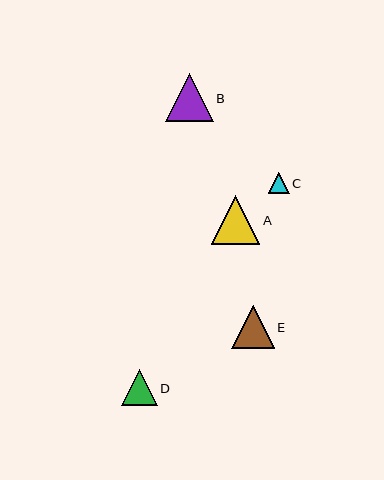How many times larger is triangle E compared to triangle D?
Triangle E is approximately 1.2 times the size of triangle D.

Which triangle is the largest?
Triangle A is the largest with a size of approximately 48 pixels.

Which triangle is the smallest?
Triangle C is the smallest with a size of approximately 21 pixels.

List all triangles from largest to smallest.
From largest to smallest: A, B, E, D, C.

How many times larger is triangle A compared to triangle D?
Triangle A is approximately 1.4 times the size of triangle D.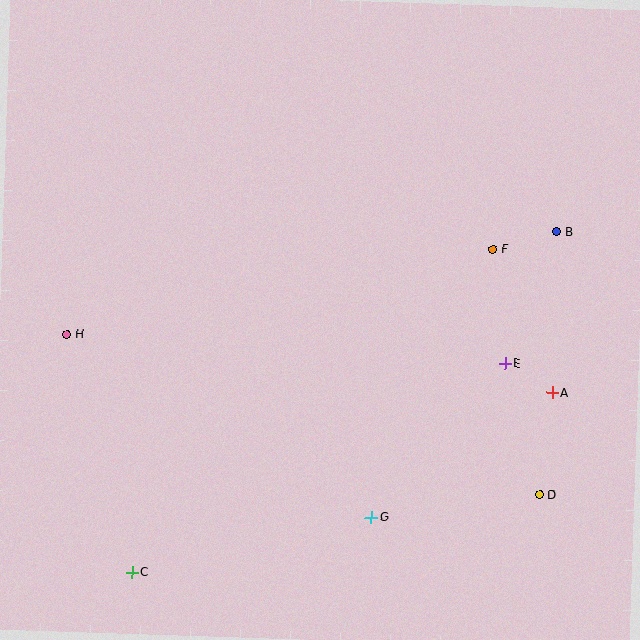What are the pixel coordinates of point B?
Point B is at (557, 231).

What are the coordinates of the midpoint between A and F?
The midpoint between A and F is at (523, 321).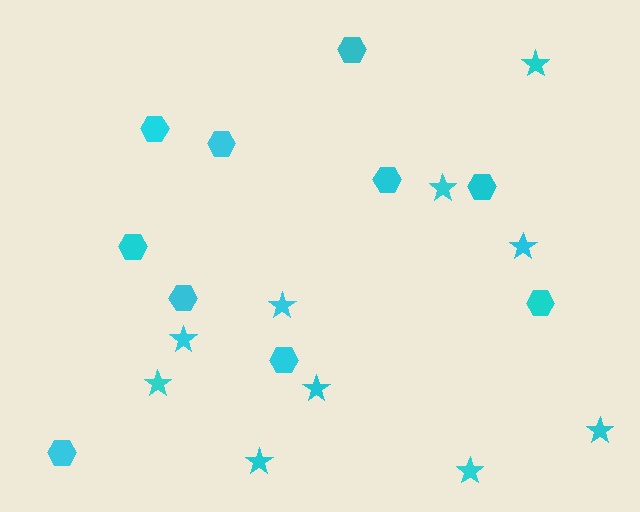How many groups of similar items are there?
There are 2 groups: one group of stars (10) and one group of hexagons (10).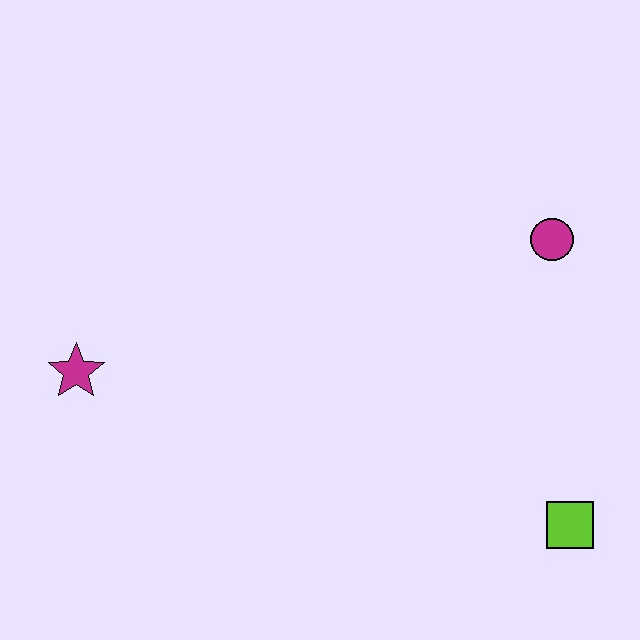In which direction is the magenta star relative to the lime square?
The magenta star is to the left of the lime square.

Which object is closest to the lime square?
The magenta circle is closest to the lime square.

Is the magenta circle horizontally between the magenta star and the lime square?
Yes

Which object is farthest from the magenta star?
The lime square is farthest from the magenta star.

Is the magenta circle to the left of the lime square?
Yes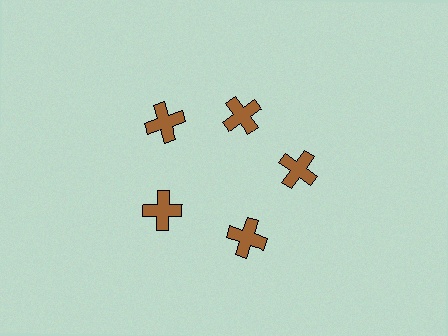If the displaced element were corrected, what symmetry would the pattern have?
It would have 5-fold rotational symmetry — the pattern would map onto itself every 72 degrees.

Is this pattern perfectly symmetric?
No. The 5 brown crosses are arranged in a ring, but one element near the 1 o'clock position is pulled inward toward the center, breaking the 5-fold rotational symmetry.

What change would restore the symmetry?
The symmetry would be restored by moving it outward, back onto the ring so that all 5 crosses sit at equal angles and equal distance from the center.